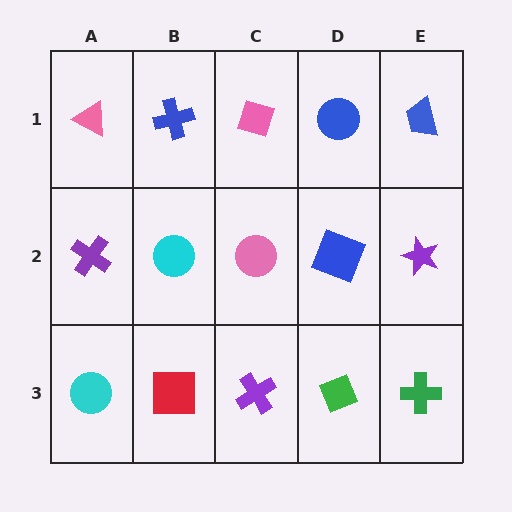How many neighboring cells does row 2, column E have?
3.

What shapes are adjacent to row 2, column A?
A pink triangle (row 1, column A), a cyan circle (row 3, column A), a cyan circle (row 2, column B).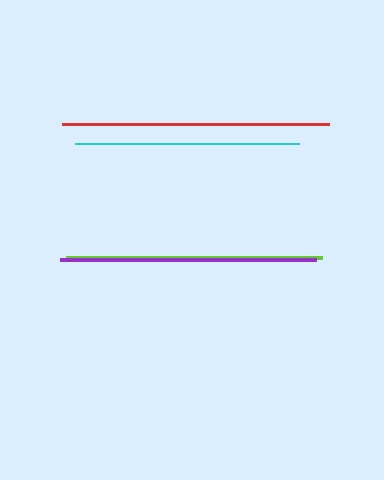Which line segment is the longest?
The red line is the longest at approximately 267 pixels.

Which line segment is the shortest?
The cyan line is the shortest at approximately 223 pixels.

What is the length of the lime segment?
The lime segment is approximately 255 pixels long.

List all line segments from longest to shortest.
From longest to shortest: red, purple, lime, cyan.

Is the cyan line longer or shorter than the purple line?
The purple line is longer than the cyan line.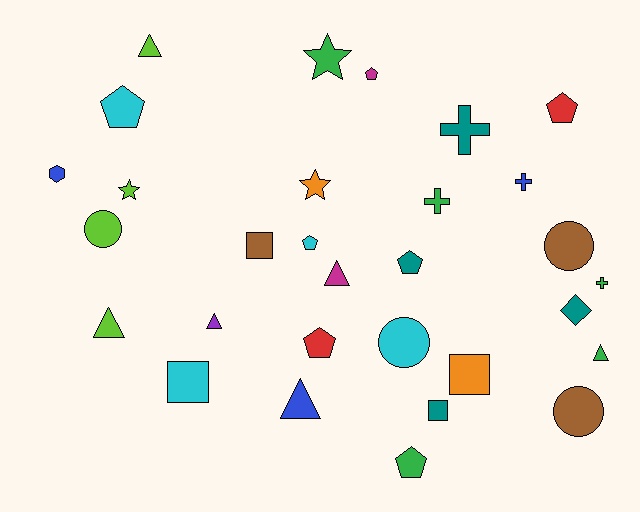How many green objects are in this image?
There are 5 green objects.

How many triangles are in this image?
There are 6 triangles.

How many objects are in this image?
There are 30 objects.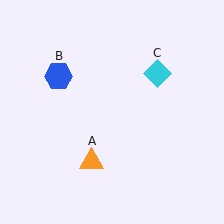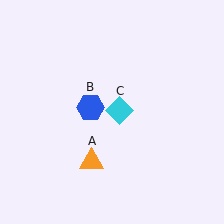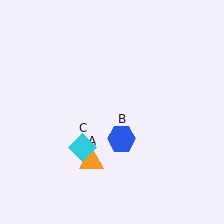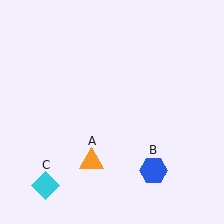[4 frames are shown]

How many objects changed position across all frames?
2 objects changed position: blue hexagon (object B), cyan diamond (object C).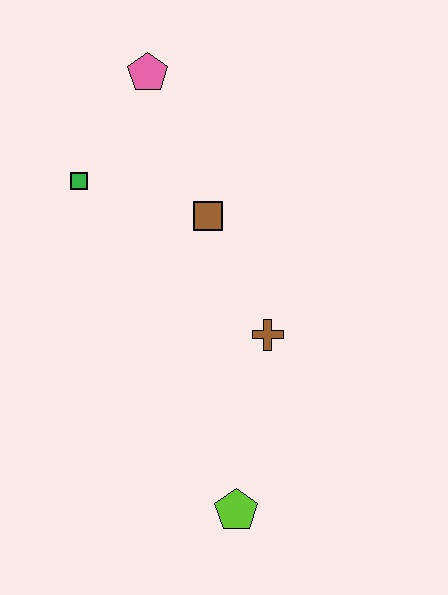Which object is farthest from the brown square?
The lime pentagon is farthest from the brown square.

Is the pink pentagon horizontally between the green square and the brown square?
Yes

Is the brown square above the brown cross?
Yes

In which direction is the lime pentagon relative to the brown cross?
The lime pentagon is below the brown cross.